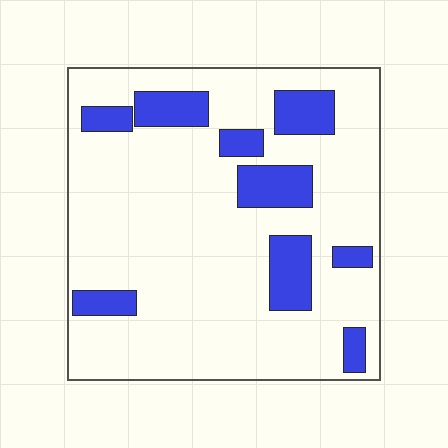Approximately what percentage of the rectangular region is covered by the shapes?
Approximately 20%.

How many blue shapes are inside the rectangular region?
9.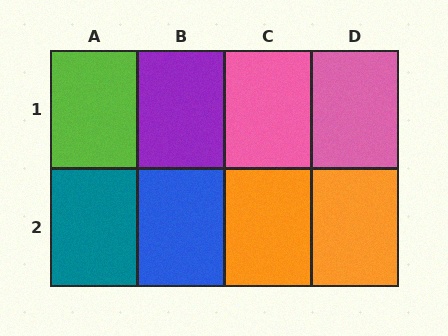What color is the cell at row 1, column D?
Pink.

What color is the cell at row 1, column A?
Lime.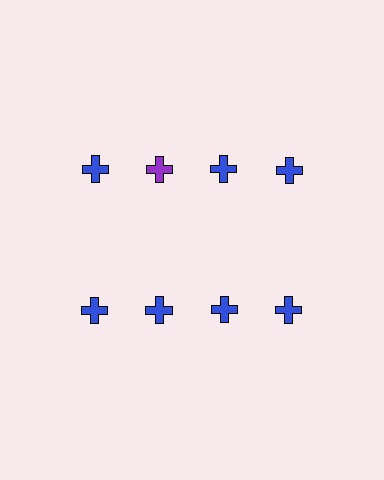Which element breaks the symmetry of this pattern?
The purple cross in the top row, second from left column breaks the symmetry. All other shapes are blue crosses.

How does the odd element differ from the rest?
It has a different color: purple instead of blue.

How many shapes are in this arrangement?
There are 8 shapes arranged in a grid pattern.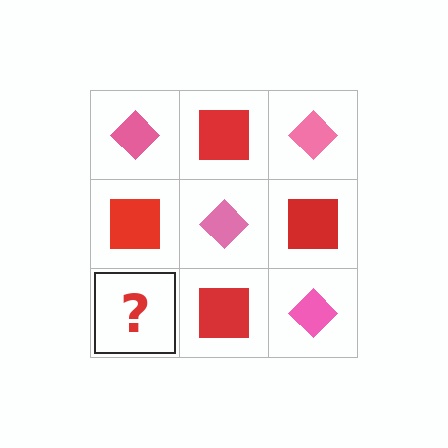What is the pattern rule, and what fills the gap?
The rule is that it alternates pink diamond and red square in a checkerboard pattern. The gap should be filled with a pink diamond.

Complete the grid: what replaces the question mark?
The question mark should be replaced with a pink diamond.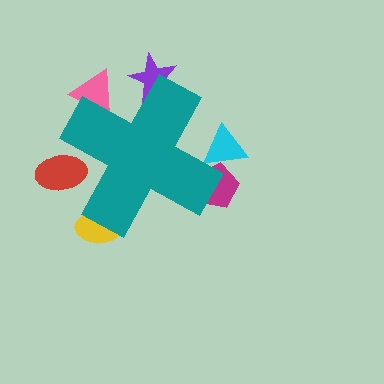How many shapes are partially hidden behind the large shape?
6 shapes are partially hidden.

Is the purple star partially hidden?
Yes, the purple star is partially hidden behind the teal cross.